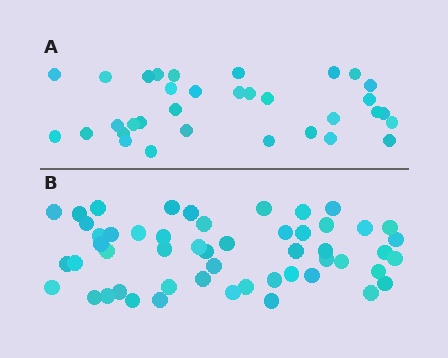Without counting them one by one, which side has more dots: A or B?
Region B (the bottom region) has more dots.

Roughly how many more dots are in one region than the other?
Region B has approximately 20 more dots than region A.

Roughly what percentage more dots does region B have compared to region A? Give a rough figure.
About 60% more.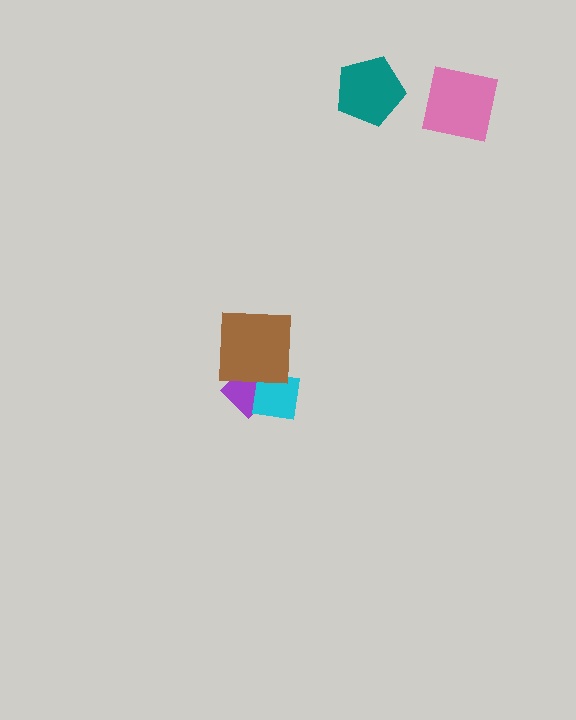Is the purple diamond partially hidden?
Yes, it is partially covered by another shape.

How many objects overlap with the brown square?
2 objects overlap with the brown square.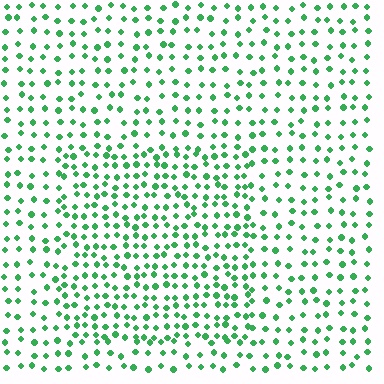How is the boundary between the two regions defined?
The boundary is defined by a change in element density (approximately 1.6x ratio). All elements are the same color, size, and shape.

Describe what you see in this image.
The image contains small green elements arranged at two different densities. A rectangle-shaped region is visible where the elements are more densely packed than the surrounding area.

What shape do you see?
I see a rectangle.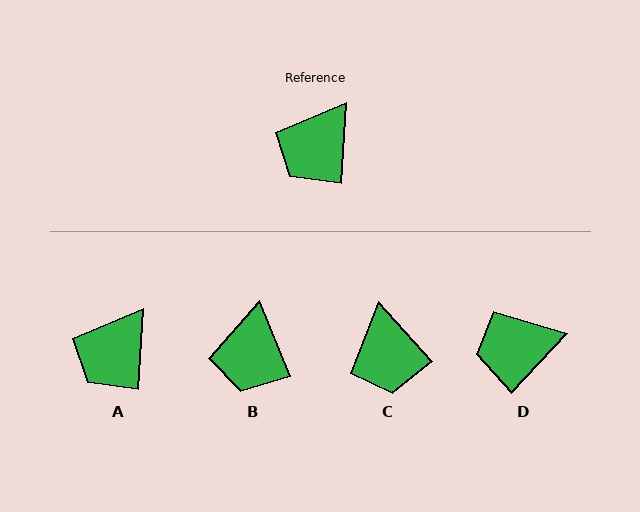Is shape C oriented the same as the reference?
No, it is off by about 46 degrees.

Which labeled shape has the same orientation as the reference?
A.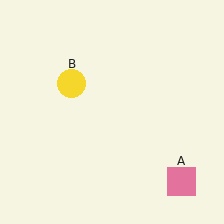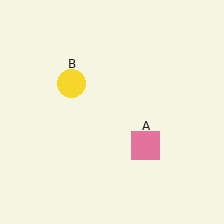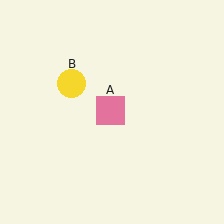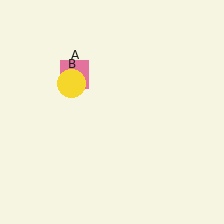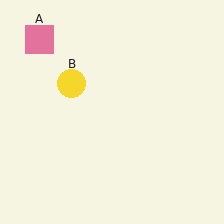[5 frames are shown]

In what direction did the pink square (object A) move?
The pink square (object A) moved up and to the left.